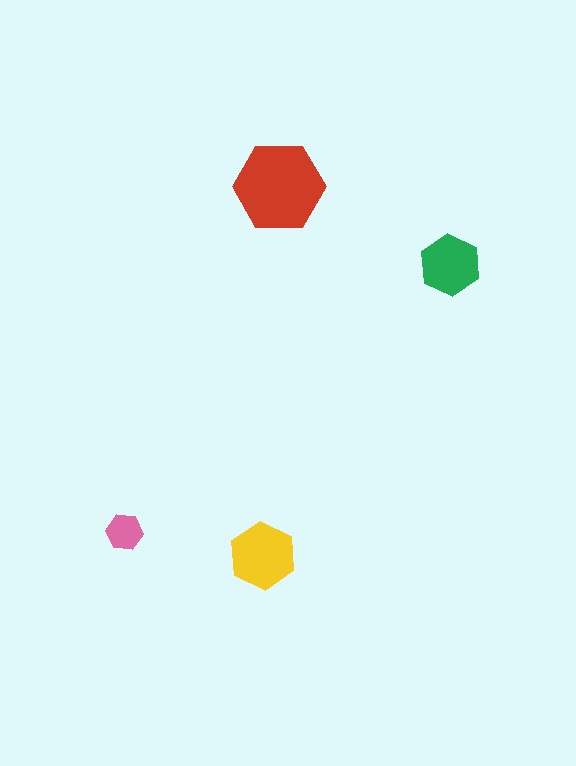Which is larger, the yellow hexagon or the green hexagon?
The yellow one.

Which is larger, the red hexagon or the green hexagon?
The red one.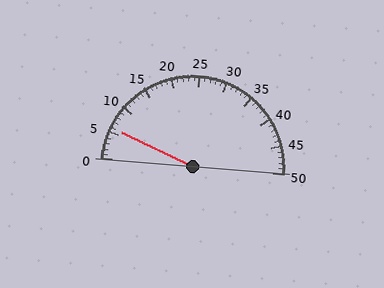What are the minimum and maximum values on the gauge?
The gauge ranges from 0 to 50.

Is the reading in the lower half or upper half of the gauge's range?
The reading is in the lower half of the range (0 to 50).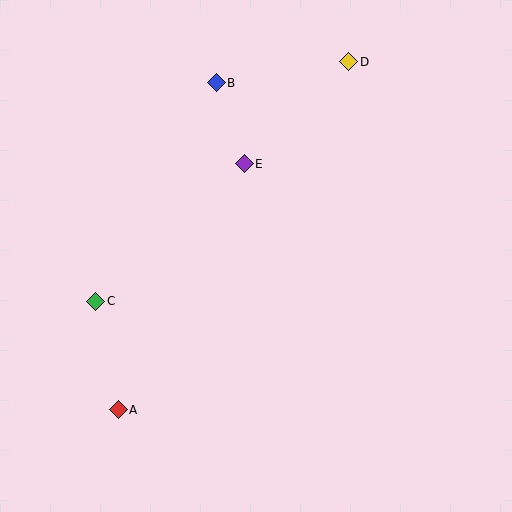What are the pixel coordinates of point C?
Point C is at (96, 301).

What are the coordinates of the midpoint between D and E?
The midpoint between D and E is at (297, 113).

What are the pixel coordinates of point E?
Point E is at (244, 164).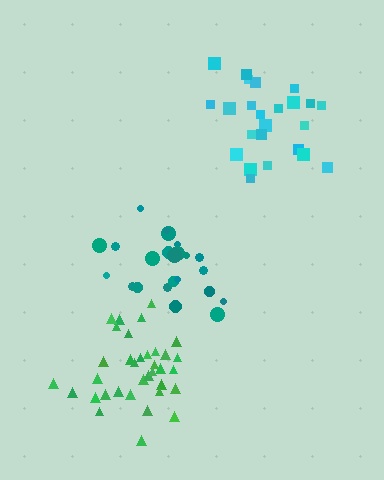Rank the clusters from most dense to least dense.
green, teal, cyan.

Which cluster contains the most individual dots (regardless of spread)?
Green (35).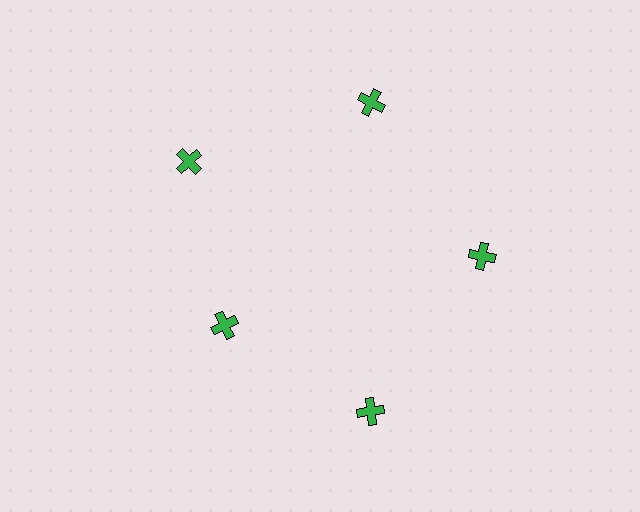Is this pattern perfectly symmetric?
No. The 5 green crosses are arranged in a ring, but one element near the 8 o'clock position is pulled inward toward the center, breaking the 5-fold rotational symmetry.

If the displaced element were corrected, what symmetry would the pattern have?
It would have 5-fold rotational symmetry — the pattern would map onto itself every 72 degrees.